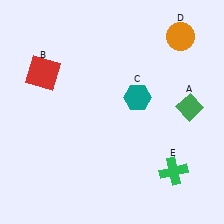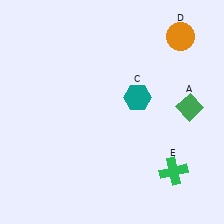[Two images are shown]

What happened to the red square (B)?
The red square (B) was removed in Image 2. It was in the top-left area of Image 1.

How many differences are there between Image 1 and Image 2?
There is 1 difference between the two images.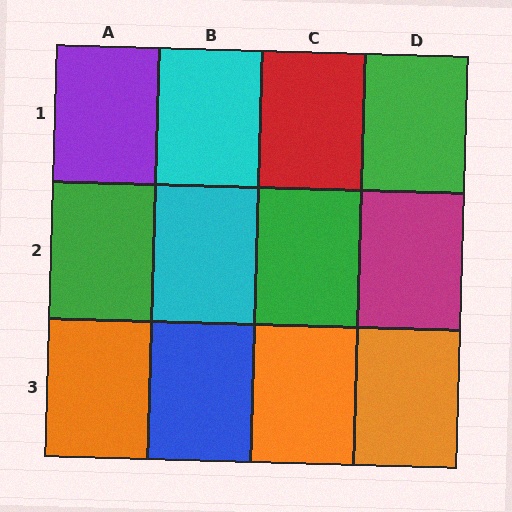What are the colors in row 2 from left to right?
Green, cyan, green, magenta.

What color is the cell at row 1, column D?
Green.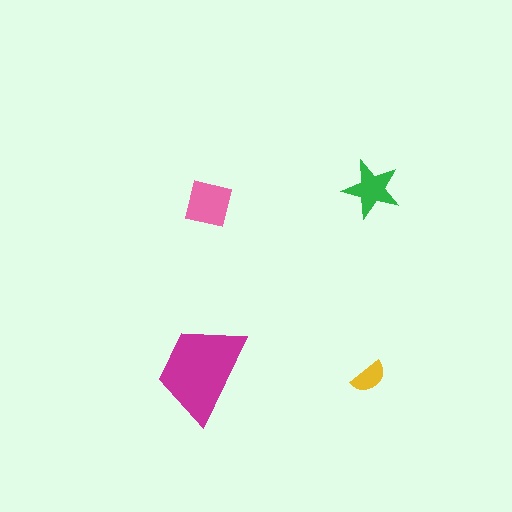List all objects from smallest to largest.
The yellow semicircle, the green star, the pink square, the magenta trapezoid.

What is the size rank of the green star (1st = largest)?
3rd.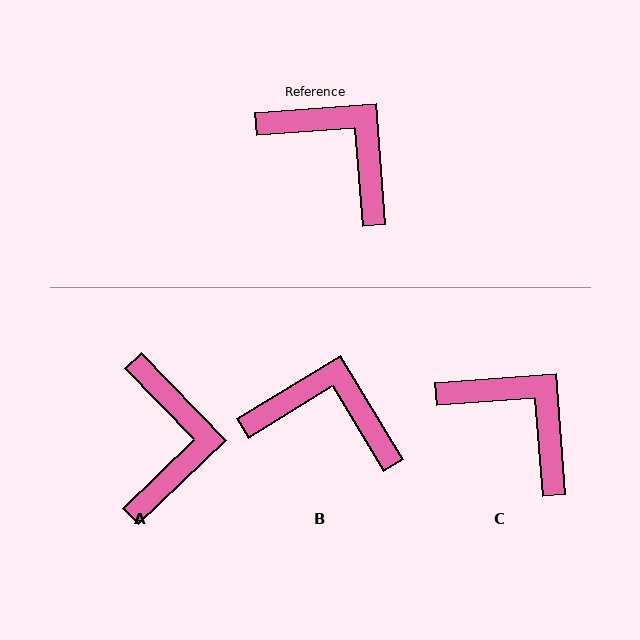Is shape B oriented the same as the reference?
No, it is off by about 27 degrees.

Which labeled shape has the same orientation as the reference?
C.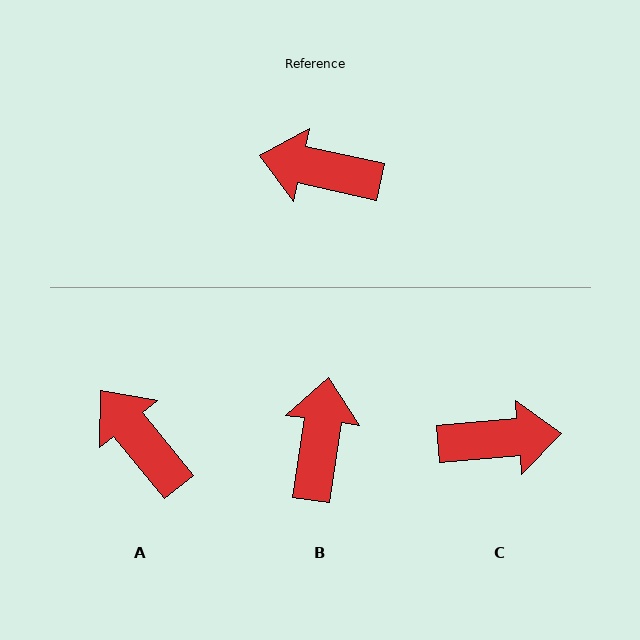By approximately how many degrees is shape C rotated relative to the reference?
Approximately 163 degrees clockwise.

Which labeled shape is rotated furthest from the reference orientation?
C, about 163 degrees away.